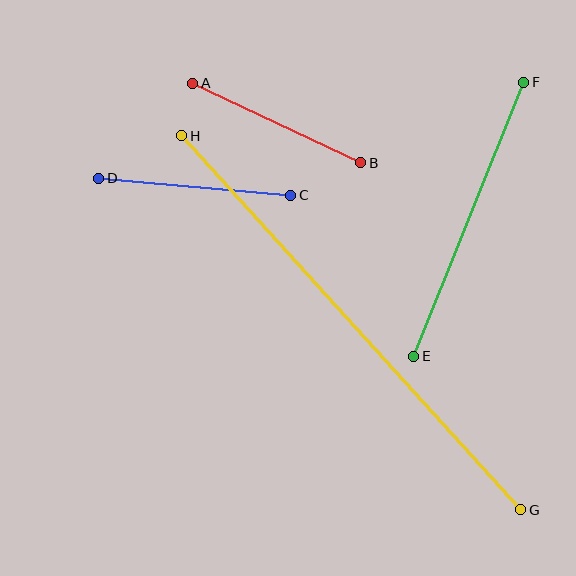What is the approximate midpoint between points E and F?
The midpoint is at approximately (469, 219) pixels.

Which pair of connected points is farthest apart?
Points G and H are farthest apart.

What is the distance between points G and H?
The distance is approximately 505 pixels.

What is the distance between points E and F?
The distance is approximately 295 pixels.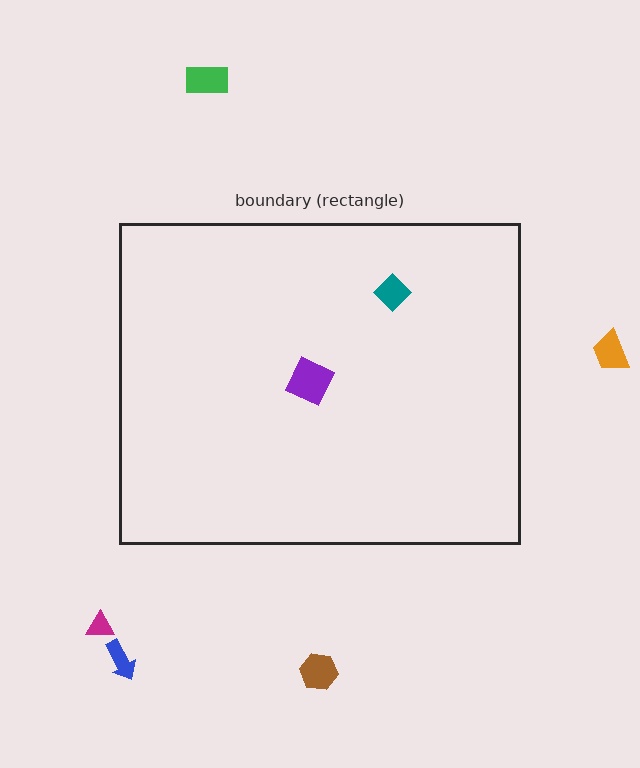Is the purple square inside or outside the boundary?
Inside.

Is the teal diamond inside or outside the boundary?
Inside.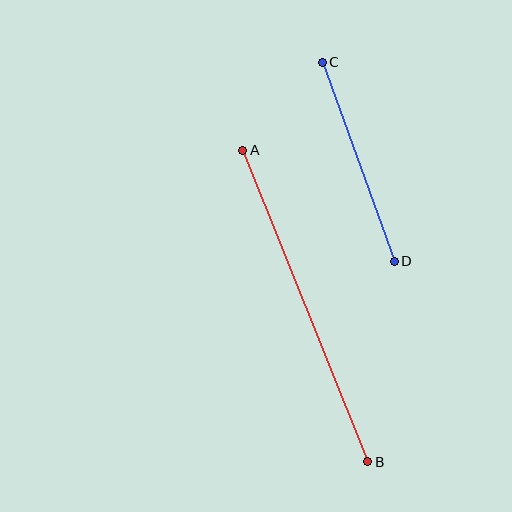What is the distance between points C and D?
The distance is approximately 211 pixels.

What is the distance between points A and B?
The distance is approximately 336 pixels.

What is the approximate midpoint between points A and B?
The midpoint is at approximately (305, 306) pixels.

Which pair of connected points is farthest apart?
Points A and B are farthest apart.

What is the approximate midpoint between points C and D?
The midpoint is at approximately (358, 162) pixels.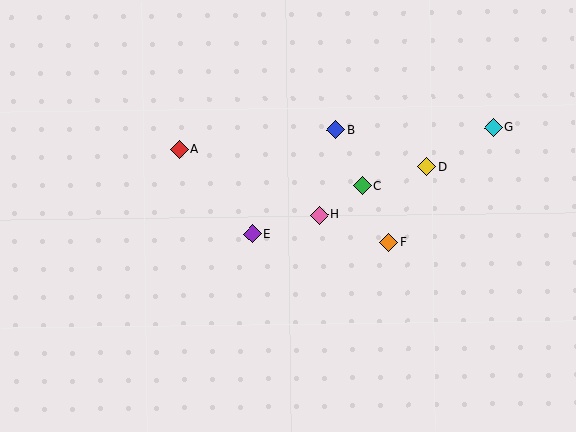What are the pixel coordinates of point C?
Point C is at (362, 186).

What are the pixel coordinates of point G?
Point G is at (493, 128).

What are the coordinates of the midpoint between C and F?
The midpoint between C and F is at (376, 214).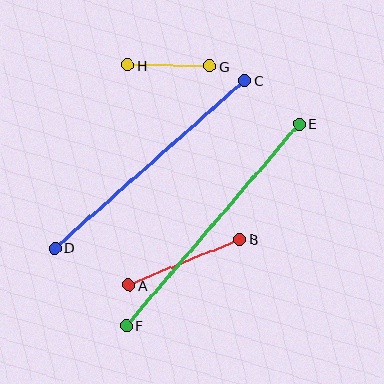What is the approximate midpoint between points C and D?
The midpoint is at approximately (150, 164) pixels.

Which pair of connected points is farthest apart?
Points E and F are farthest apart.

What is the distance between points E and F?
The distance is approximately 266 pixels.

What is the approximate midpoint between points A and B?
The midpoint is at approximately (184, 262) pixels.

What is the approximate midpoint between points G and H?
The midpoint is at approximately (169, 66) pixels.